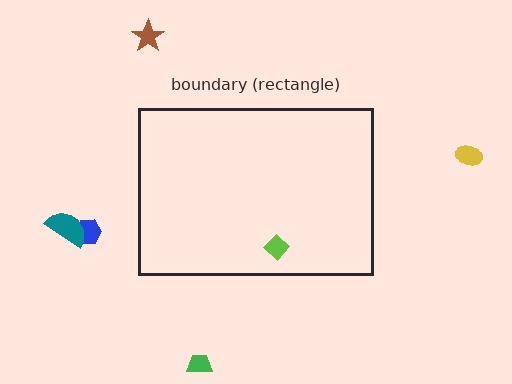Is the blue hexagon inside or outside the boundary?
Outside.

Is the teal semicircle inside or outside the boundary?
Outside.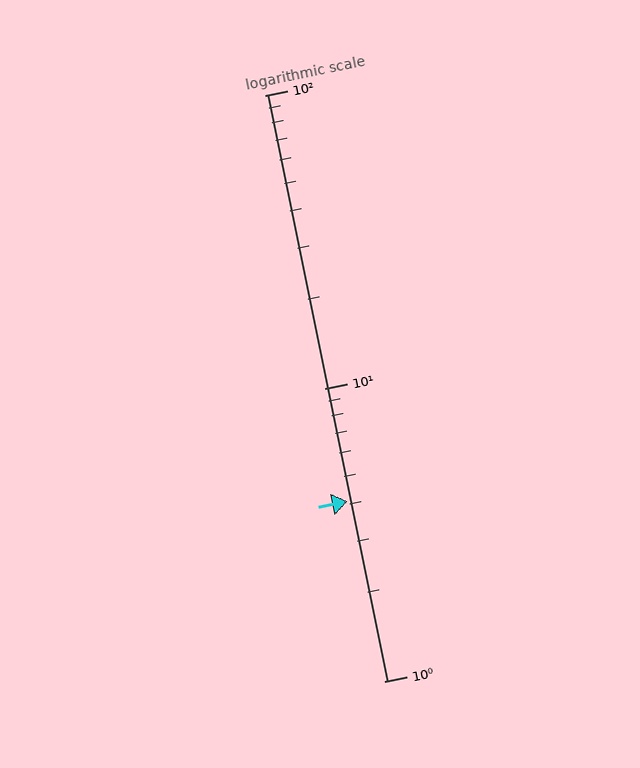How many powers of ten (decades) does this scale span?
The scale spans 2 decades, from 1 to 100.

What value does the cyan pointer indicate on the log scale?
The pointer indicates approximately 4.1.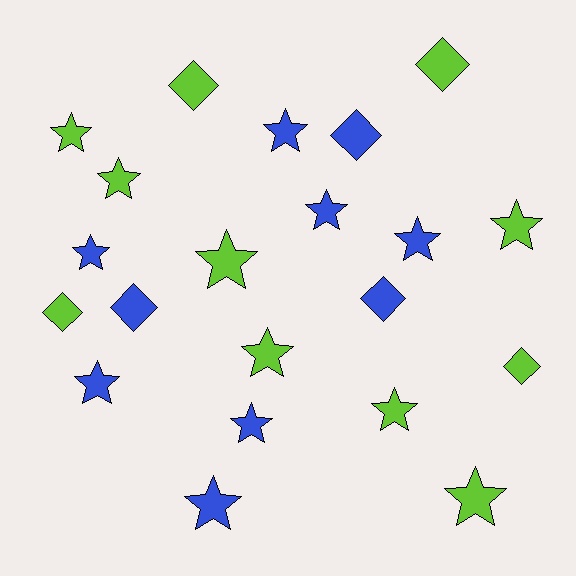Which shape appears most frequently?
Star, with 14 objects.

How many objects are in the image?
There are 21 objects.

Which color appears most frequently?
Lime, with 11 objects.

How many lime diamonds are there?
There are 4 lime diamonds.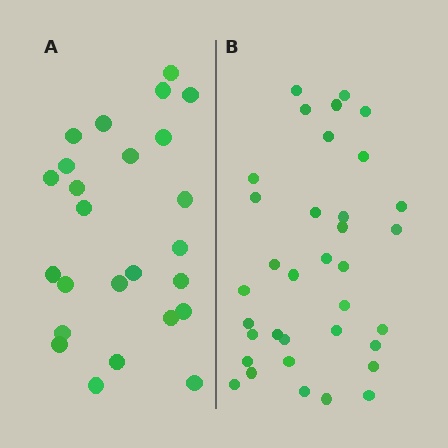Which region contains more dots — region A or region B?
Region B (the right region) has more dots.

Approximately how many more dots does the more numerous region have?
Region B has roughly 10 or so more dots than region A.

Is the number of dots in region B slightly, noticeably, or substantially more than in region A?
Region B has noticeably more, but not dramatically so. The ratio is roughly 1.4 to 1.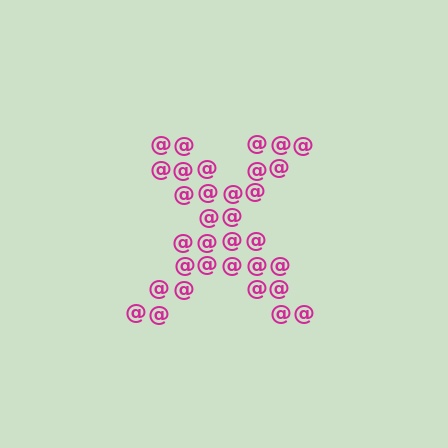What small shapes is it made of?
It is made of small at signs.